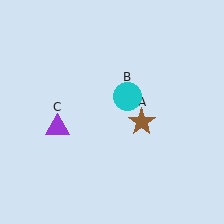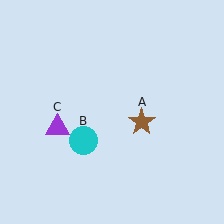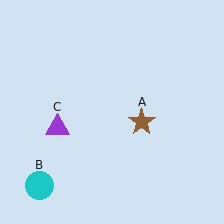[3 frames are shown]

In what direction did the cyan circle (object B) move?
The cyan circle (object B) moved down and to the left.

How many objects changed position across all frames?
1 object changed position: cyan circle (object B).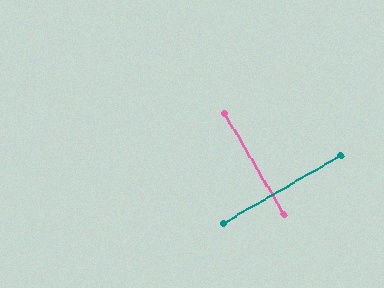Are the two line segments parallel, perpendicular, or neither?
Perpendicular — they meet at approximately 90°.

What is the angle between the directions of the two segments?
Approximately 90 degrees.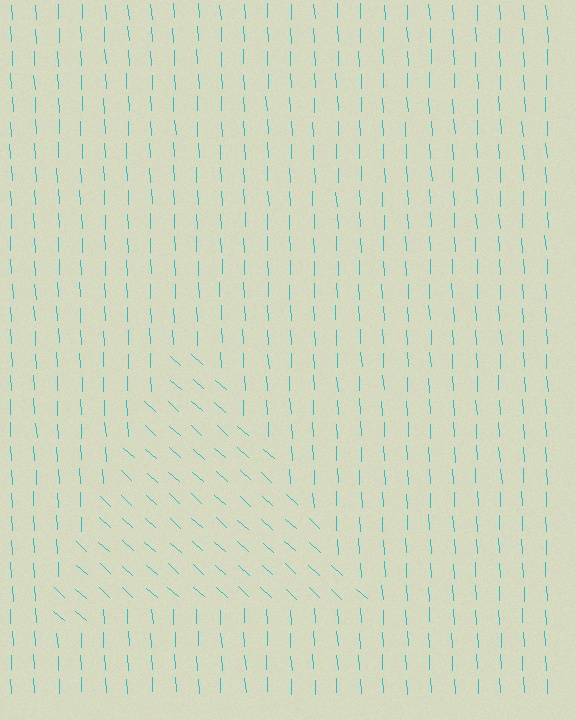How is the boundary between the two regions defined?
The boundary is defined purely by a change in line orientation (approximately 45 degrees difference). All lines are the same color and thickness.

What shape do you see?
I see a triangle.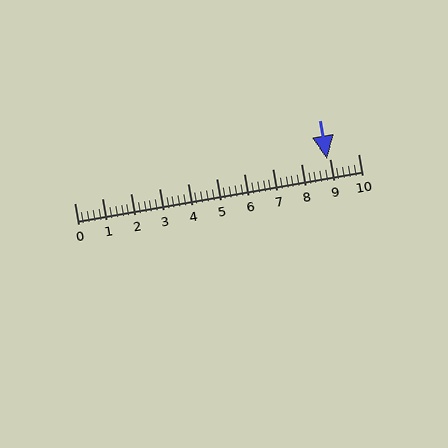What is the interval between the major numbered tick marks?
The major tick marks are spaced 1 units apart.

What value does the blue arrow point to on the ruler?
The blue arrow points to approximately 8.9.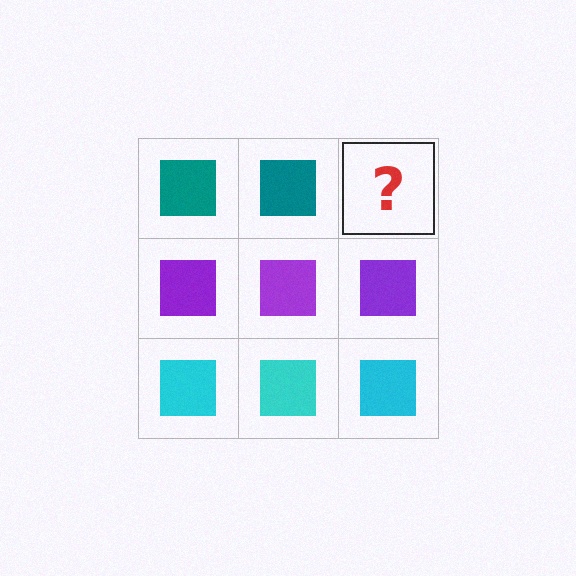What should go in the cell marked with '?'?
The missing cell should contain a teal square.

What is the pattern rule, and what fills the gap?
The rule is that each row has a consistent color. The gap should be filled with a teal square.